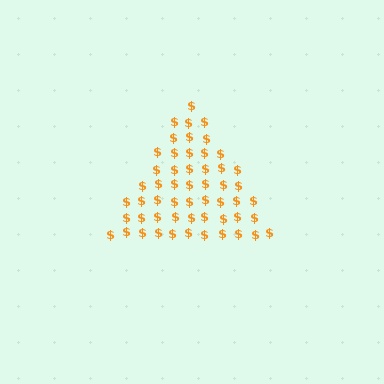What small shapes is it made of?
It is made of small dollar signs.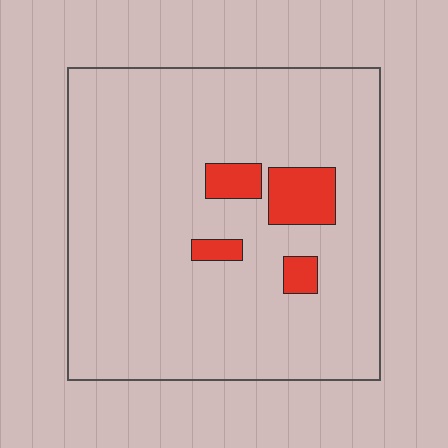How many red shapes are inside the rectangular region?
4.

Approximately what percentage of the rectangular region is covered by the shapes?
Approximately 10%.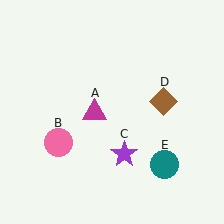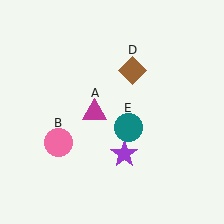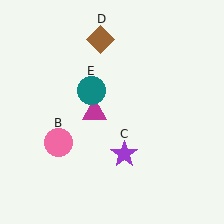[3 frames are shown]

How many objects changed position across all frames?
2 objects changed position: brown diamond (object D), teal circle (object E).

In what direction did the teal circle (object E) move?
The teal circle (object E) moved up and to the left.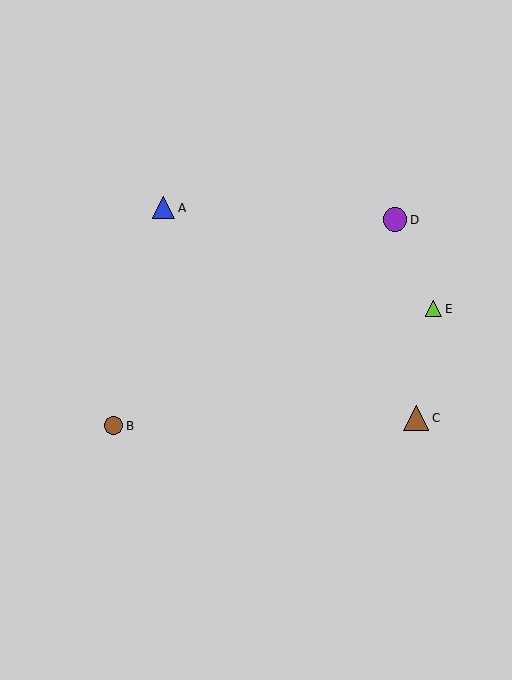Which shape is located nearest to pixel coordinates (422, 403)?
The brown triangle (labeled C) at (416, 418) is nearest to that location.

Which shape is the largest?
The brown triangle (labeled C) is the largest.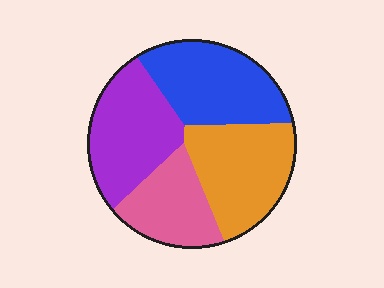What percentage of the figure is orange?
Orange covers about 25% of the figure.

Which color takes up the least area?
Pink, at roughly 20%.